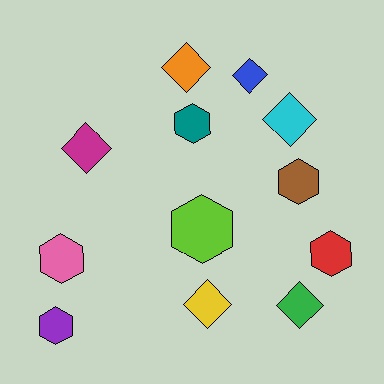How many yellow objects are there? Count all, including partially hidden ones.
There is 1 yellow object.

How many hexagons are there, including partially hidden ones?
There are 6 hexagons.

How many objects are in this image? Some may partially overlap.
There are 12 objects.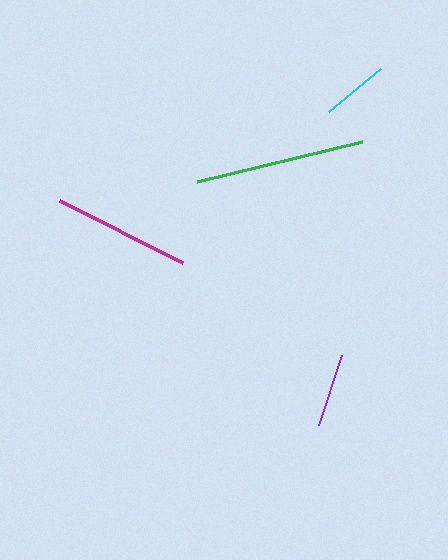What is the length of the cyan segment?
The cyan segment is approximately 67 pixels long.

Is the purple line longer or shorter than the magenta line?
The magenta line is longer than the purple line.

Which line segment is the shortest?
The cyan line is the shortest at approximately 67 pixels.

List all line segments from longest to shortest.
From longest to shortest: green, magenta, purple, cyan.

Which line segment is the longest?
The green line is the longest at approximately 170 pixels.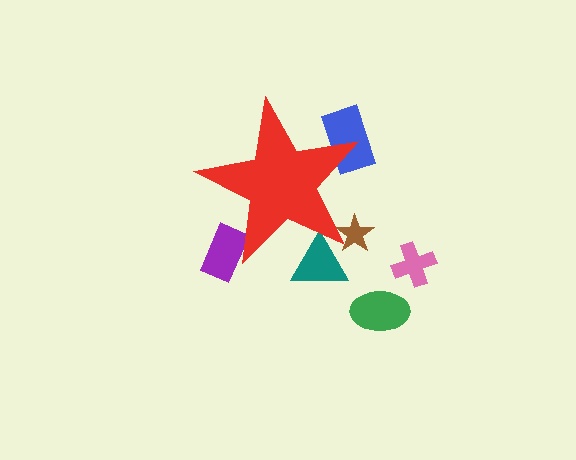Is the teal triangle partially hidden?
Yes, the teal triangle is partially hidden behind the red star.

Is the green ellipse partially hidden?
No, the green ellipse is fully visible.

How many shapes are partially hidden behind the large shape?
4 shapes are partially hidden.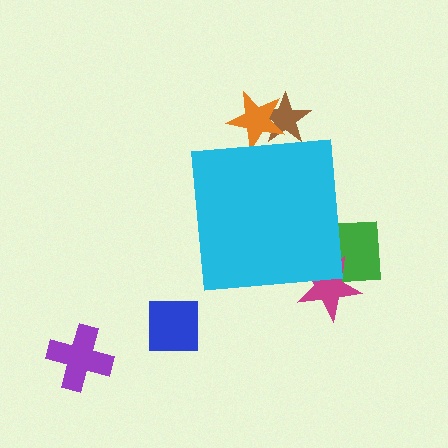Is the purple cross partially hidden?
No, the purple cross is fully visible.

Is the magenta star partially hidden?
Yes, the magenta star is partially hidden behind the cyan square.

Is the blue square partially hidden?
No, the blue square is fully visible.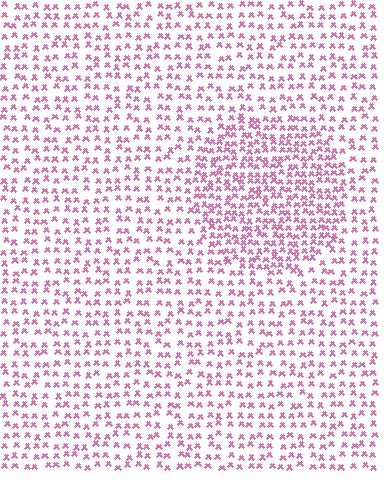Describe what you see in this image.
The image contains small pink elements arranged at two different densities. A circle-shaped region is visible where the elements are more densely packed than the surrounding area.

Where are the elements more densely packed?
The elements are more densely packed inside the circle boundary.